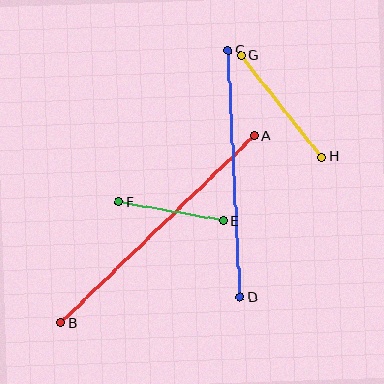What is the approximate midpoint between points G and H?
The midpoint is at approximately (281, 106) pixels.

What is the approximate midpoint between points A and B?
The midpoint is at approximately (158, 229) pixels.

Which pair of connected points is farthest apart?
Points A and B are farthest apart.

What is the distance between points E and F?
The distance is approximately 106 pixels.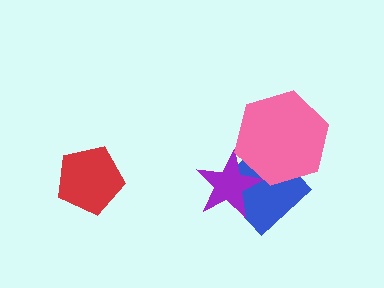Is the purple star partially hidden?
Yes, it is partially covered by another shape.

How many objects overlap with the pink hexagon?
2 objects overlap with the pink hexagon.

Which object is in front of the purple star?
The pink hexagon is in front of the purple star.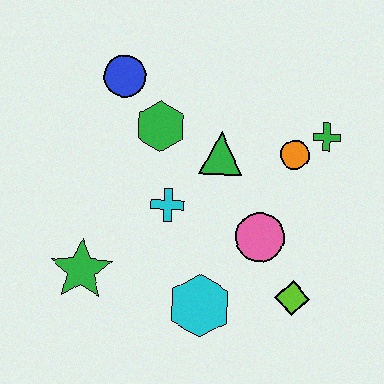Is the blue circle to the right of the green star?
Yes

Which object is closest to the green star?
The cyan cross is closest to the green star.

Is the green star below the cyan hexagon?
No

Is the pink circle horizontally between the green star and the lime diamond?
Yes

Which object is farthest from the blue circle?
The lime diamond is farthest from the blue circle.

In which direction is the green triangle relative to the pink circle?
The green triangle is above the pink circle.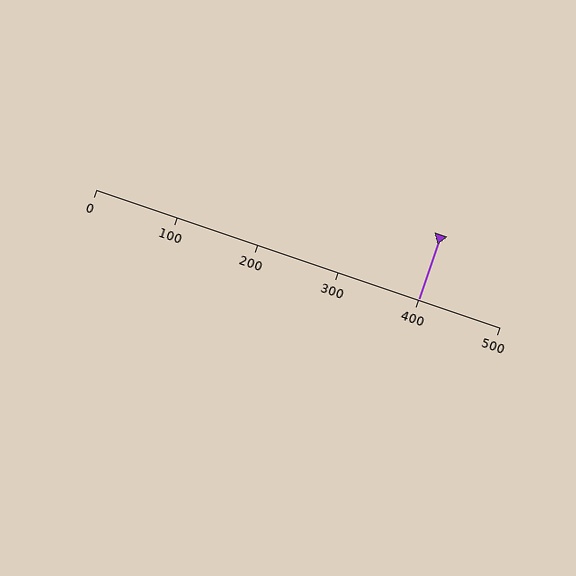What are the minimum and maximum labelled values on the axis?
The axis runs from 0 to 500.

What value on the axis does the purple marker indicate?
The marker indicates approximately 400.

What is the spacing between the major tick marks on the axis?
The major ticks are spaced 100 apart.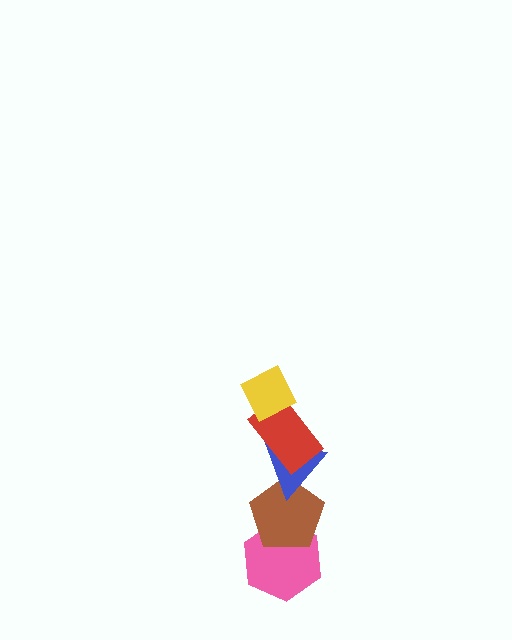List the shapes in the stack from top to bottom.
From top to bottom: the yellow diamond, the red rectangle, the blue triangle, the brown pentagon, the pink hexagon.